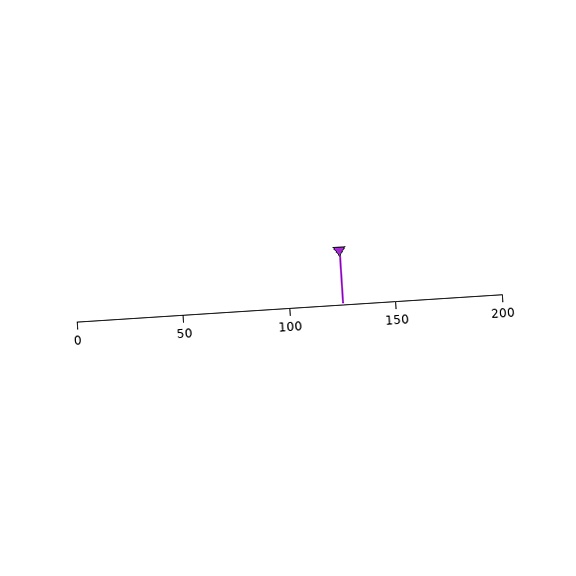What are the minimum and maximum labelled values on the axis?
The axis runs from 0 to 200.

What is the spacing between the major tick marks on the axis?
The major ticks are spaced 50 apart.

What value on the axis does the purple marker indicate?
The marker indicates approximately 125.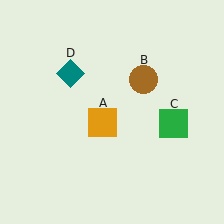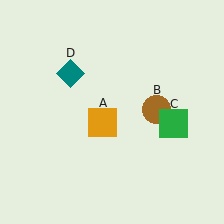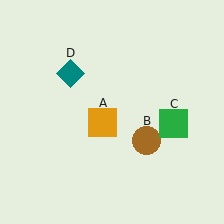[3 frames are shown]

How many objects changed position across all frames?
1 object changed position: brown circle (object B).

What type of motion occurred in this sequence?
The brown circle (object B) rotated clockwise around the center of the scene.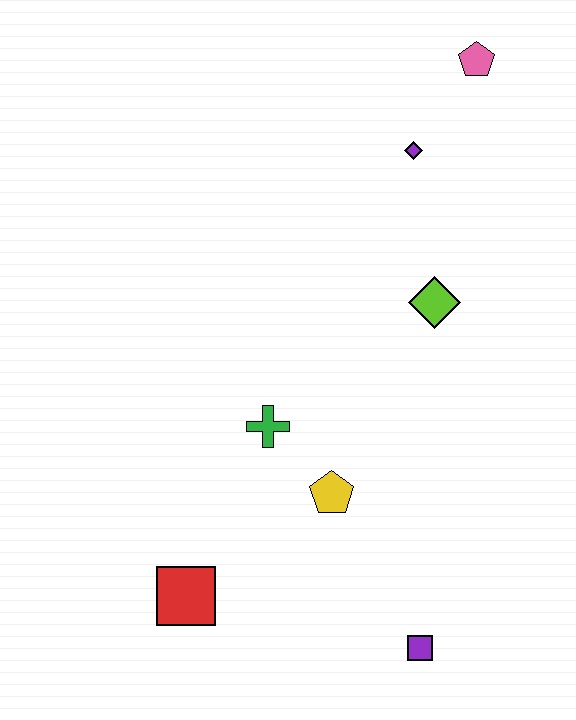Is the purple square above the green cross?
No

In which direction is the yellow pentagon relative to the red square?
The yellow pentagon is to the right of the red square.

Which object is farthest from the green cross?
The pink pentagon is farthest from the green cross.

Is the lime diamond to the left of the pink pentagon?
Yes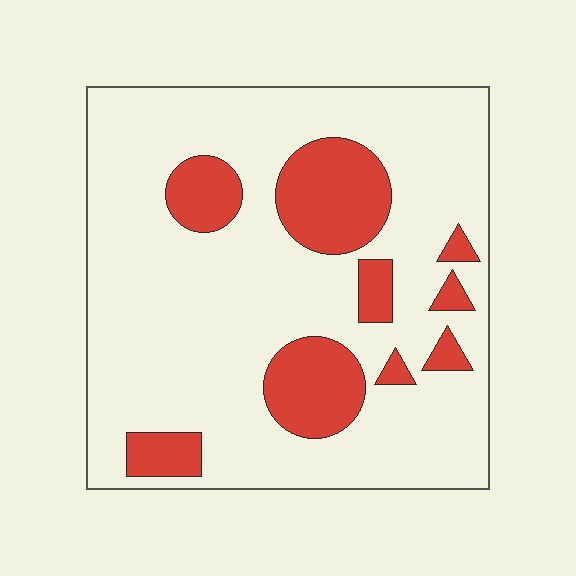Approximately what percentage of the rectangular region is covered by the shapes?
Approximately 20%.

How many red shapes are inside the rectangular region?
9.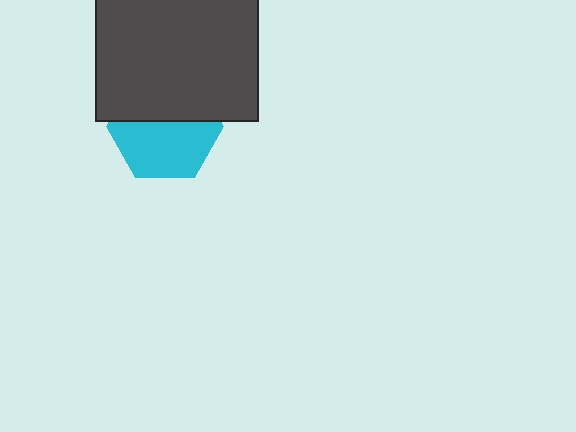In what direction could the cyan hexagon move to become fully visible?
The cyan hexagon could move down. That would shift it out from behind the dark gray square entirely.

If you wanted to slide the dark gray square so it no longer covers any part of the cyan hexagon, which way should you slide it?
Slide it up — that is the most direct way to separate the two shapes.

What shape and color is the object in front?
The object in front is a dark gray square.